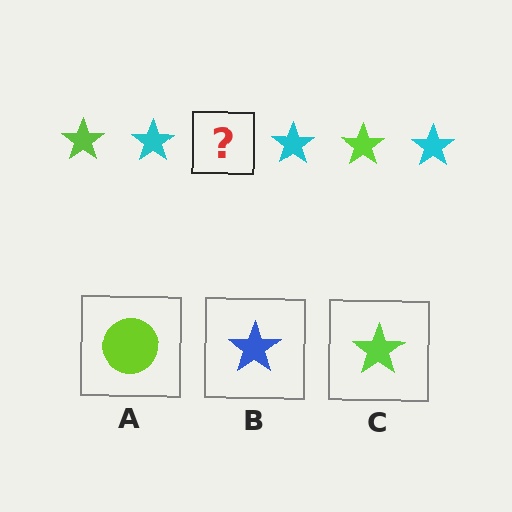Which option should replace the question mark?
Option C.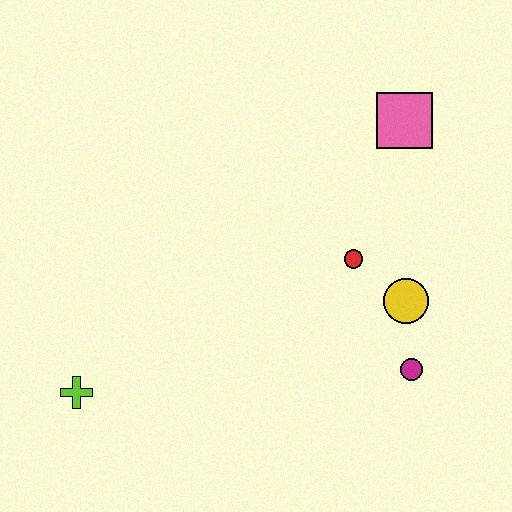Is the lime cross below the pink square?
Yes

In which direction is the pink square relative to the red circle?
The pink square is above the red circle.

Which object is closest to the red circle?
The yellow circle is closest to the red circle.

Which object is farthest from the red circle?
The lime cross is farthest from the red circle.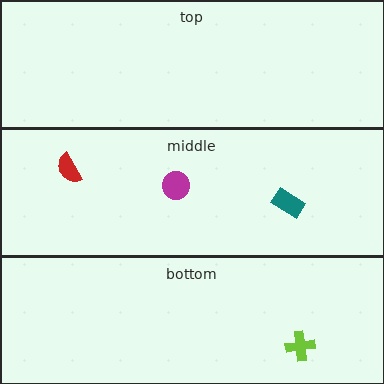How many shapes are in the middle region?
3.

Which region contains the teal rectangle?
The middle region.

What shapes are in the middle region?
The magenta circle, the teal rectangle, the red semicircle.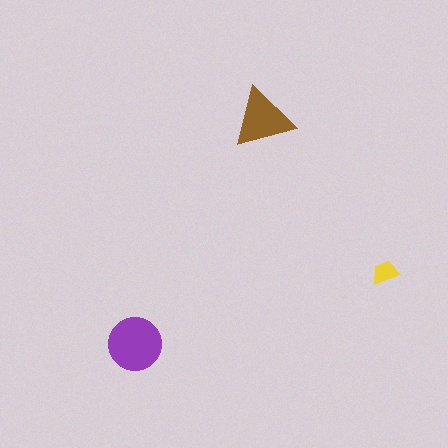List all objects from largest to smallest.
The purple circle, the brown triangle, the yellow trapezoid.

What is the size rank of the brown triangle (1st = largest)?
2nd.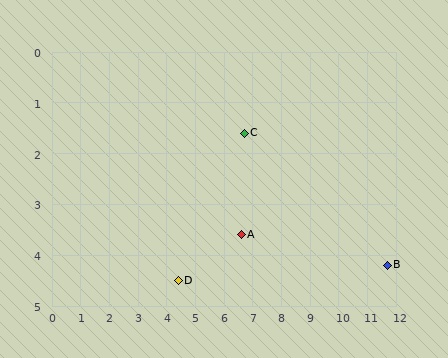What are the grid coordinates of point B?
Point B is at approximately (11.7, 4.2).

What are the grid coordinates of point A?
Point A is at approximately (6.6, 3.6).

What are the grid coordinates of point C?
Point C is at approximately (6.7, 1.6).